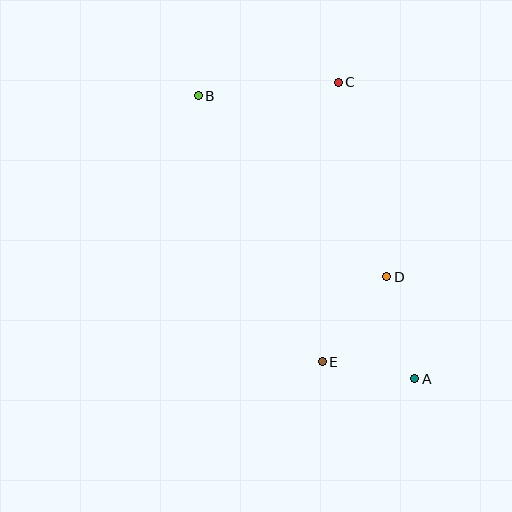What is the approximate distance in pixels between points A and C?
The distance between A and C is approximately 306 pixels.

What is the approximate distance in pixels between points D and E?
The distance between D and E is approximately 107 pixels.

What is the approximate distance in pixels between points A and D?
The distance between A and D is approximately 106 pixels.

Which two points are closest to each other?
Points A and E are closest to each other.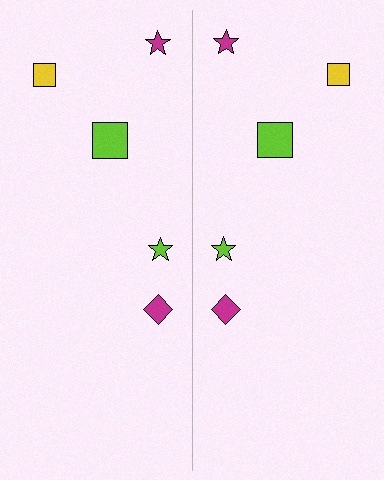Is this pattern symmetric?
Yes, this pattern has bilateral (reflection) symmetry.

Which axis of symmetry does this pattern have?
The pattern has a vertical axis of symmetry running through the center of the image.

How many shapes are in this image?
There are 10 shapes in this image.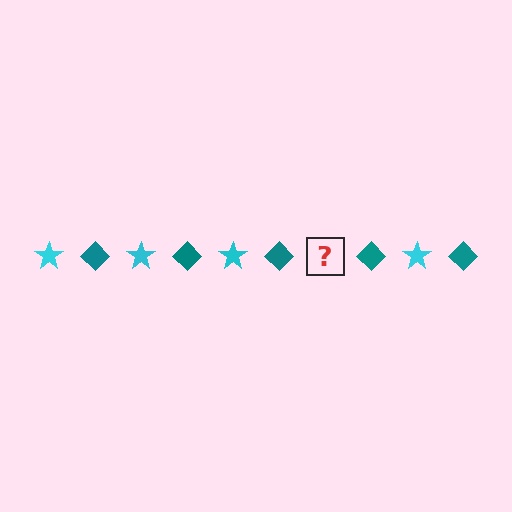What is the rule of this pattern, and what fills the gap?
The rule is that the pattern alternates between cyan star and teal diamond. The gap should be filled with a cyan star.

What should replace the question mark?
The question mark should be replaced with a cyan star.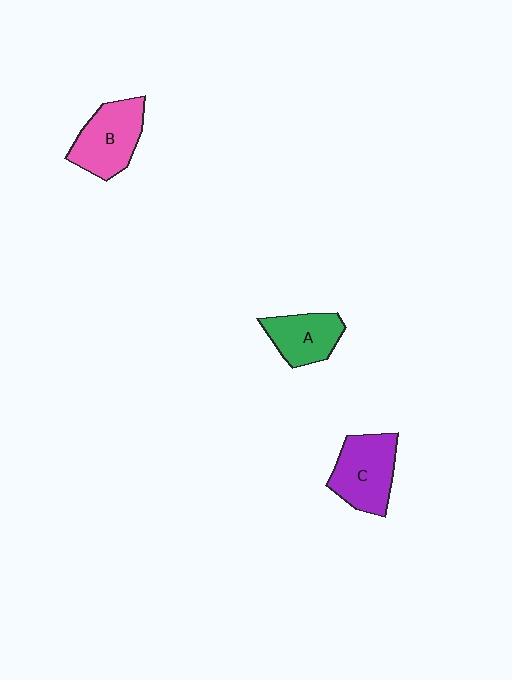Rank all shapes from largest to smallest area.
From largest to smallest: C (purple), B (pink), A (green).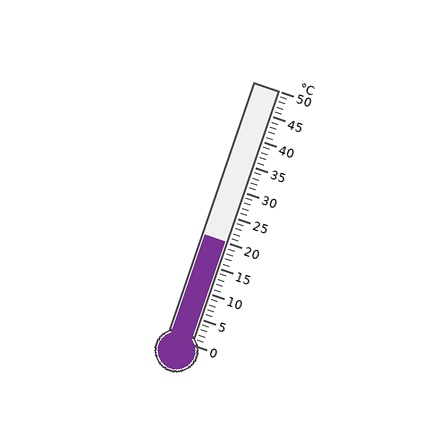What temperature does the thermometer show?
The thermometer shows approximately 20°C.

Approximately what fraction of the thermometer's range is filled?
The thermometer is filled to approximately 40% of its range.